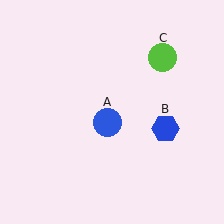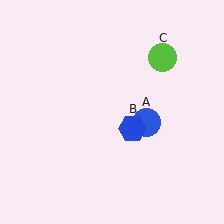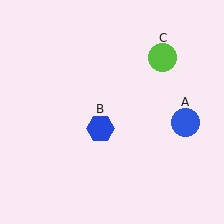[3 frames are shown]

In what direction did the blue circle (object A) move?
The blue circle (object A) moved right.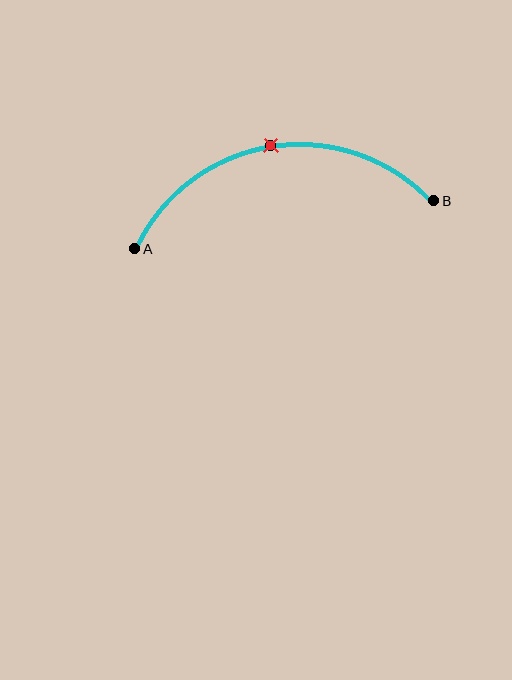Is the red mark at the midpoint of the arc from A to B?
Yes. The red mark lies on the arc at equal arc-length from both A and B — it is the arc midpoint.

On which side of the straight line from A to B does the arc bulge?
The arc bulges above the straight line connecting A and B.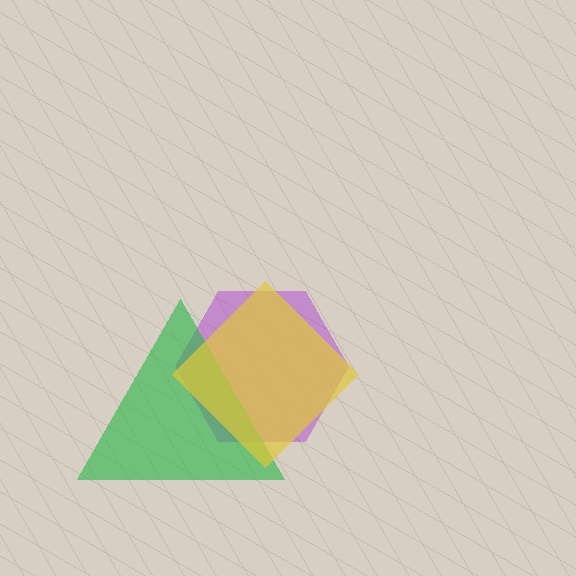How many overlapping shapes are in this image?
There are 3 overlapping shapes in the image.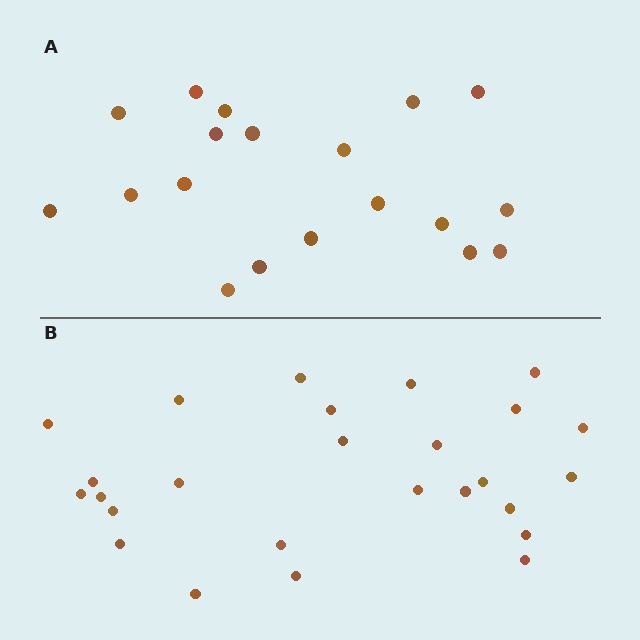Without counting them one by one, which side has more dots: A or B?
Region B (the bottom region) has more dots.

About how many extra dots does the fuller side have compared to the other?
Region B has roughly 8 or so more dots than region A.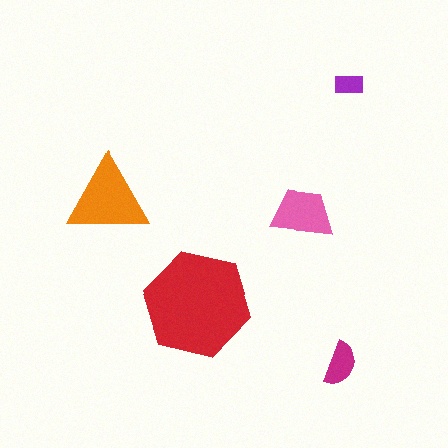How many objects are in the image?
There are 5 objects in the image.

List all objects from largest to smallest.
The red hexagon, the orange triangle, the pink trapezoid, the magenta semicircle, the purple rectangle.